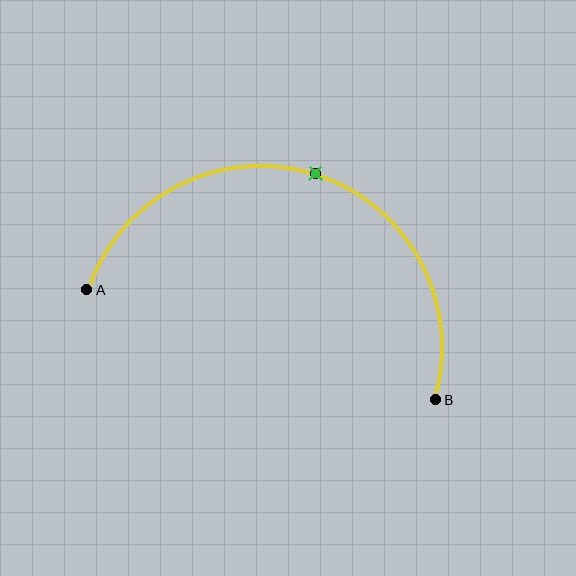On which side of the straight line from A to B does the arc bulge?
The arc bulges above the straight line connecting A and B.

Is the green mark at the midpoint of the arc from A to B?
Yes. The green mark lies on the arc at equal arc-length from both A and B — it is the arc midpoint.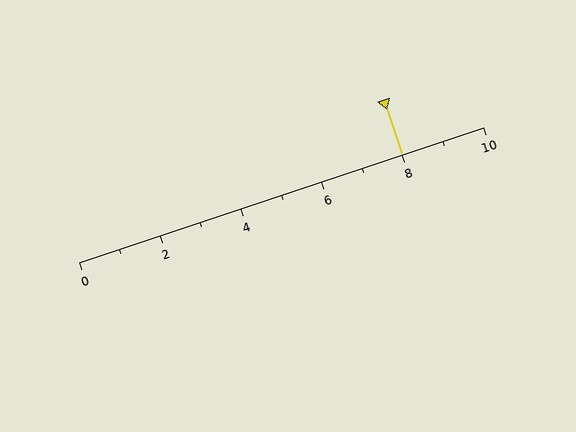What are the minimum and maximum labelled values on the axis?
The axis runs from 0 to 10.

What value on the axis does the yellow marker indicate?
The marker indicates approximately 8.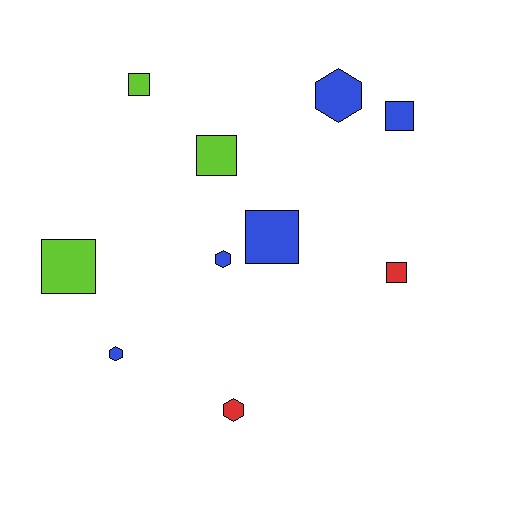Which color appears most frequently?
Blue, with 5 objects.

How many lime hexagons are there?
There are no lime hexagons.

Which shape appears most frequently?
Square, with 6 objects.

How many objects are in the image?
There are 10 objects.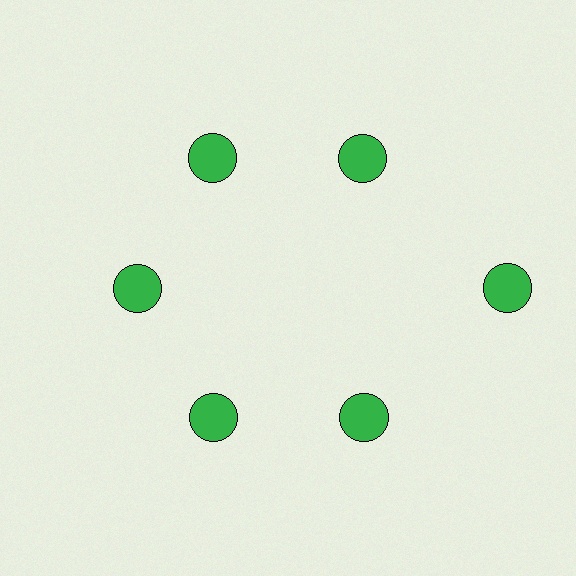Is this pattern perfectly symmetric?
No. The 6 green circles are arranged in a ring, but one element near the 3 o'clock position is pushed outward from the center, breaking the 6-fold rotational symmetry.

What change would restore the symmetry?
The symmetry would be restored by moving it inward, back onto the ring so that all 6 circles sit at equal angles and equal distance from the center.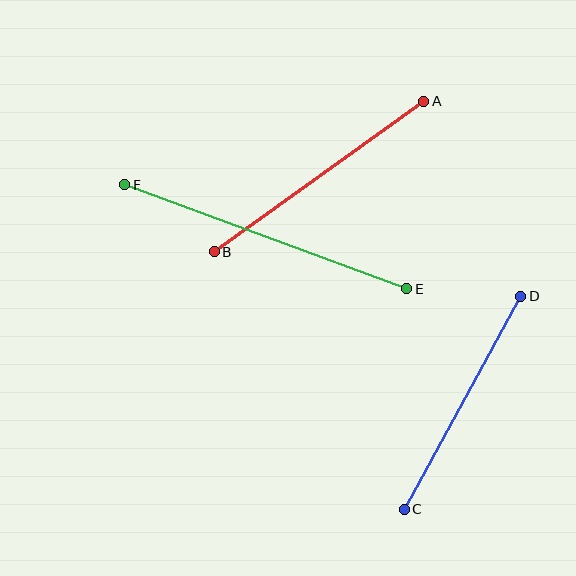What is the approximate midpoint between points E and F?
The midpoint is at approximately (266, 237) pixels.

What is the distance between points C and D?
The distance is approximately 242 pixels.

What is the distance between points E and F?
The distance is approximately 301 pixels.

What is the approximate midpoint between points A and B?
The midpoint is at approximately (319, 177) pixels.